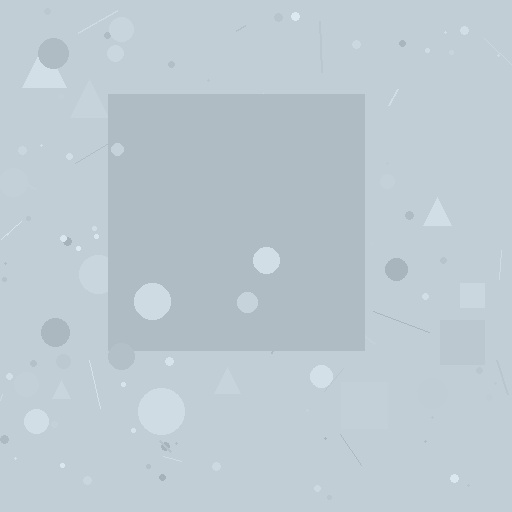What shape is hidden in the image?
A square is hidden in the image.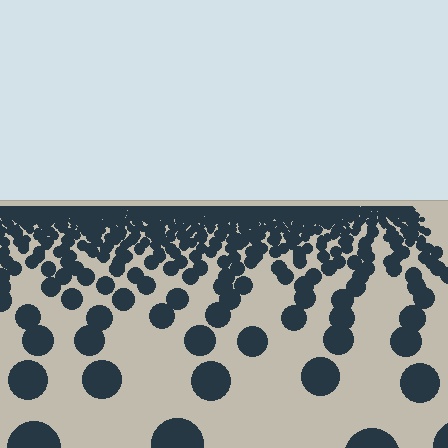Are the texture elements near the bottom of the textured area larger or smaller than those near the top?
Larger. Near the bottom, elements are closer to the viewer and appear at a bigger on-screen size.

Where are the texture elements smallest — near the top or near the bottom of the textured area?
Near the top.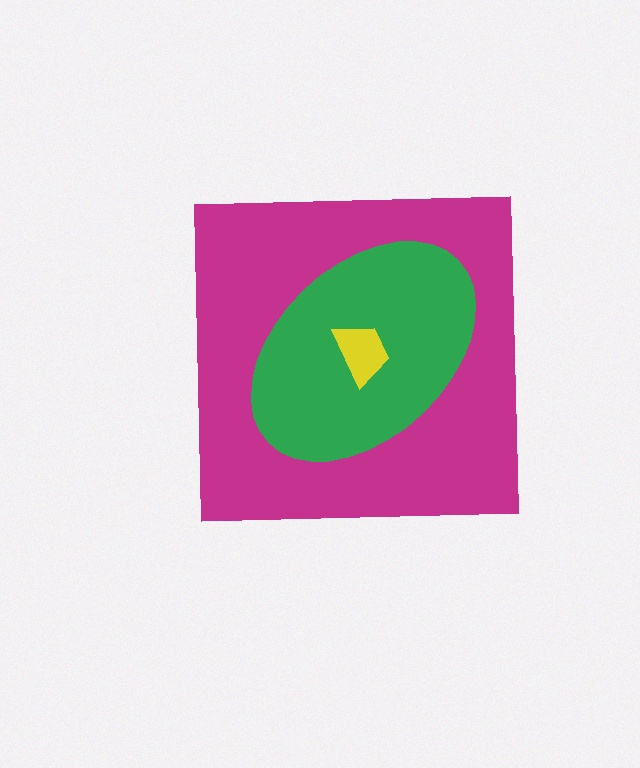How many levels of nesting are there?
3.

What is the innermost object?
The yellow trapezoid.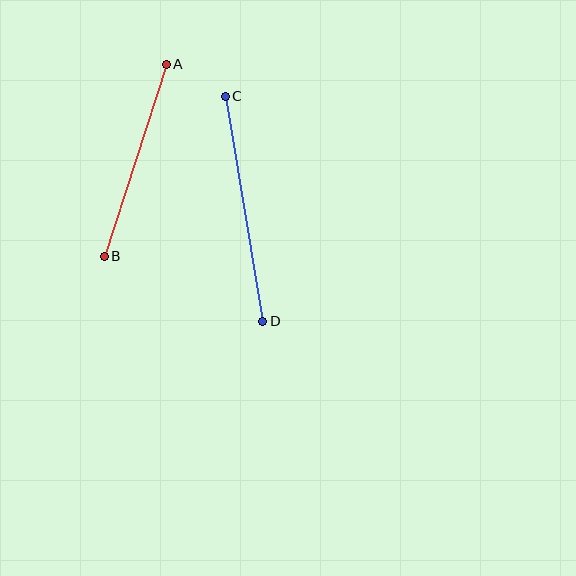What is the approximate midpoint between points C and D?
The midpoint is at approximately (244, 209) pixels.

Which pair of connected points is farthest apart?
Points C and D are farthest apart.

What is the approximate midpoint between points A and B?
The midpoint is at approximately (135, 160) pixels.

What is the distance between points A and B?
The distance is approximately 202 pixels.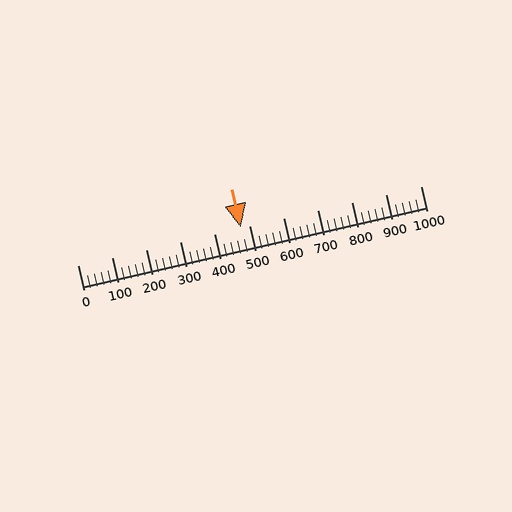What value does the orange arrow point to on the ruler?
The orange arrow points to approximately 476.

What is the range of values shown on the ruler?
The ruler shows values from 0 to 1000.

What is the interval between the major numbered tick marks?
The major tick marks are spaced 100 units apart.